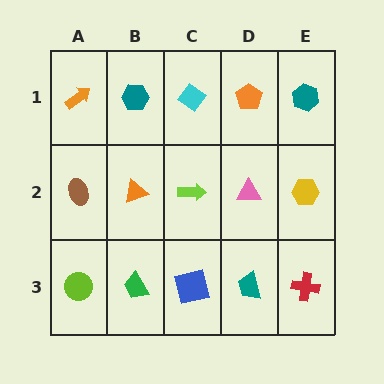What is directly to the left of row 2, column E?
A pink triangle.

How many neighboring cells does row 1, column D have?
3.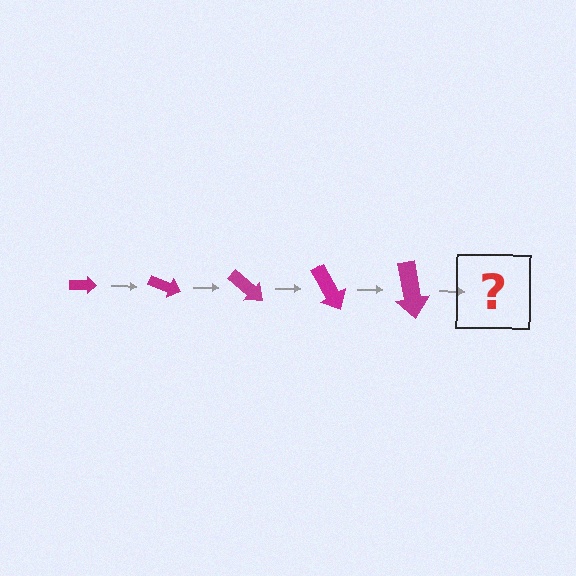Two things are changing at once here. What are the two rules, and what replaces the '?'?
The two rules are that the arrow grows larger each step and it rotates 20 degrees each step. The '?' should be an arrow, larger than the previous one and rotated 100 degrees from the start.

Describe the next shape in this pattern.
It should be an arrow, larger than the previous one and rotated 100 degrees from the start.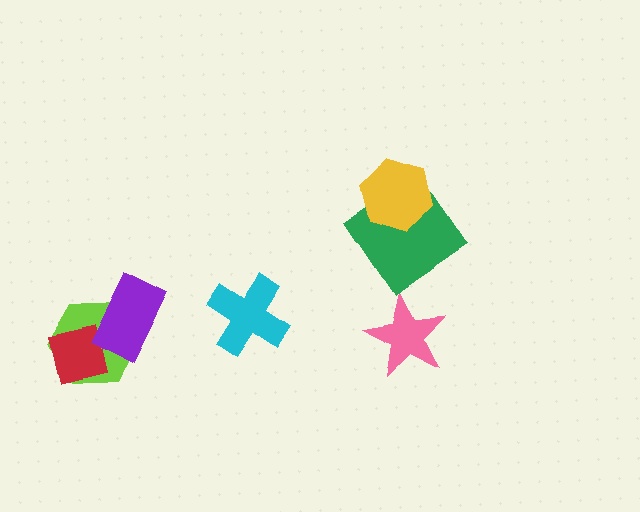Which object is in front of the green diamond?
The yellow hexagon is in front of the green diamond.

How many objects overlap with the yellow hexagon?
1 object overlaps with the yellow hexagon.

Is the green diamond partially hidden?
Yes, it is partially covered by another shape.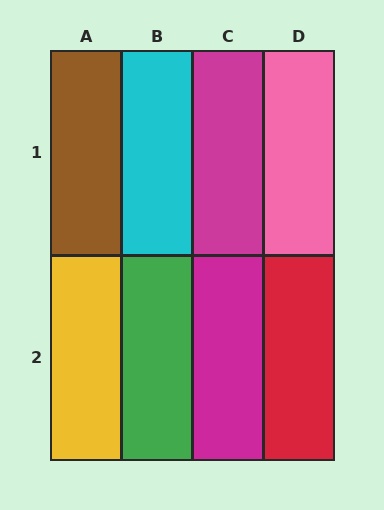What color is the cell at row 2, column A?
Yellow.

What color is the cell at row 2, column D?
Red.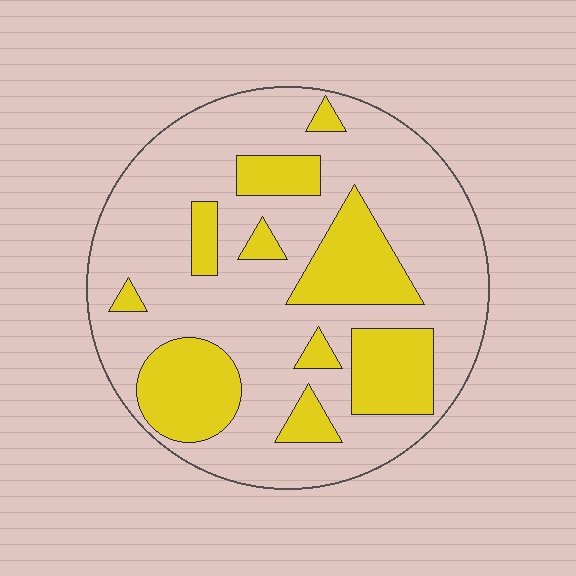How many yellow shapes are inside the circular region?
10.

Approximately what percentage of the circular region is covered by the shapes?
Approximately 30%.